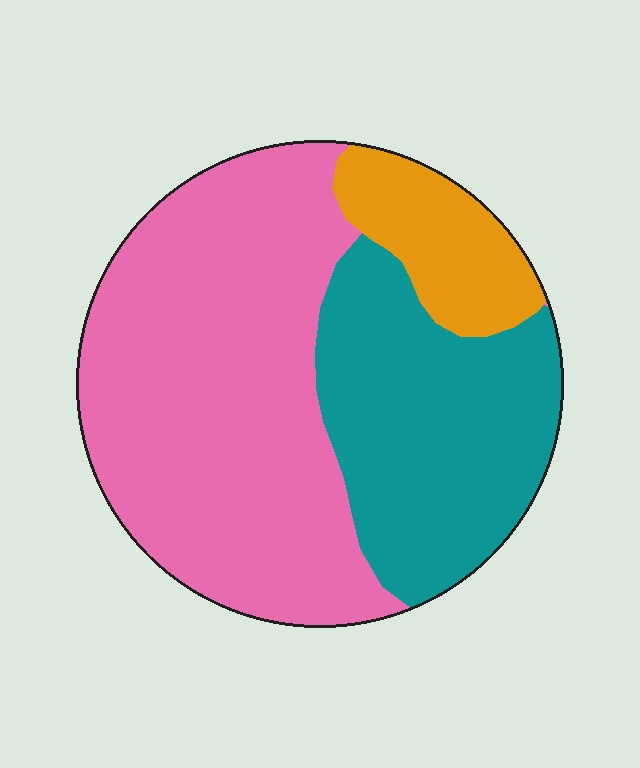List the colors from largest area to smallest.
From largest to smallest: pink, teal, orange.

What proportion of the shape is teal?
Teal takes up between a quarter and a half of the shape.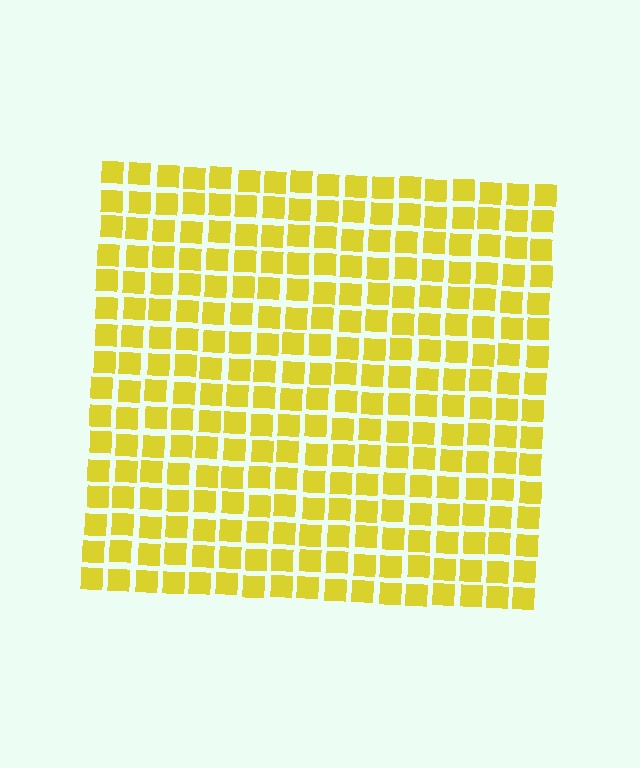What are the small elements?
The small elements are squares.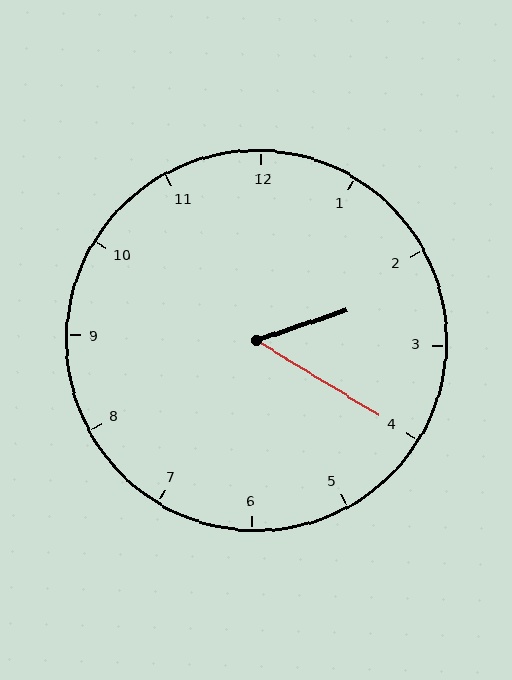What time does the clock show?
2:20.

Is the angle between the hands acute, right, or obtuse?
It is acute.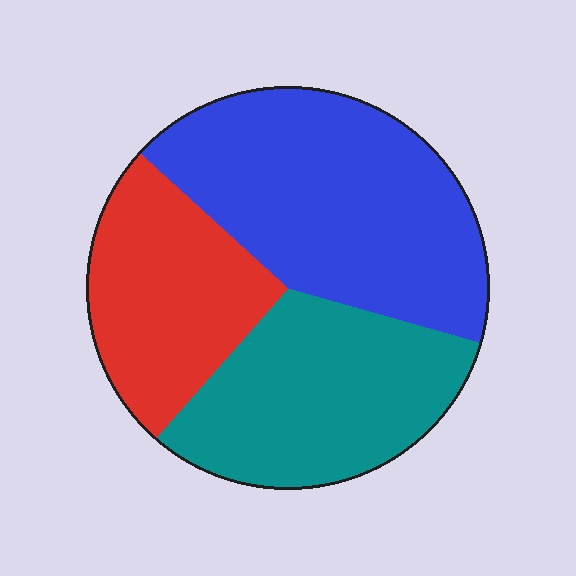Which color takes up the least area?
Red, at roughly 25%.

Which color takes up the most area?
Blue, at roughly 45%.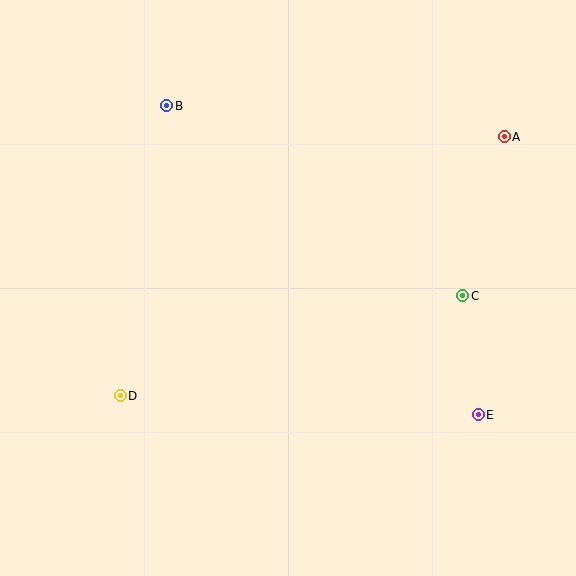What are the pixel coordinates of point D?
Point D is at (120, 396).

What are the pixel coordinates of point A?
Point A is at (504, 137).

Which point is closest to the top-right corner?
Point A is closest to the top-right corner.